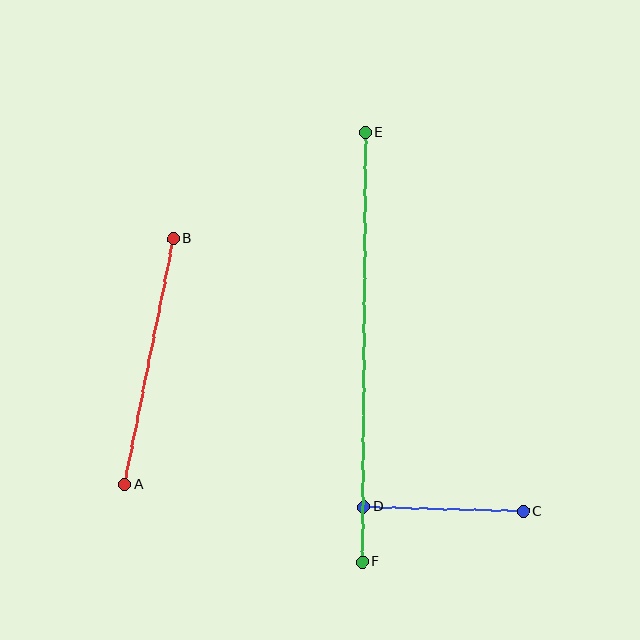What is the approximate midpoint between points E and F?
The midpoint is at approximately (364, 347) pixels.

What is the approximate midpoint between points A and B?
The midpoint is at approximately (149, 361) pixels.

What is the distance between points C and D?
The distance is approximately 160 pixels.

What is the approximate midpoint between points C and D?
The midpoint is at approximately (444, 509) pixels.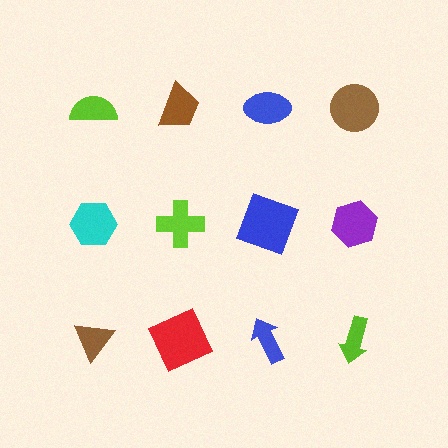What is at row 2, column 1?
A cyan hexagon.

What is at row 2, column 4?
A purple hexagon.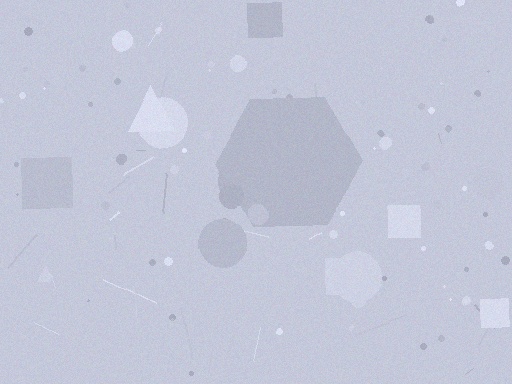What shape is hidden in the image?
A hexagon is hidden in the image.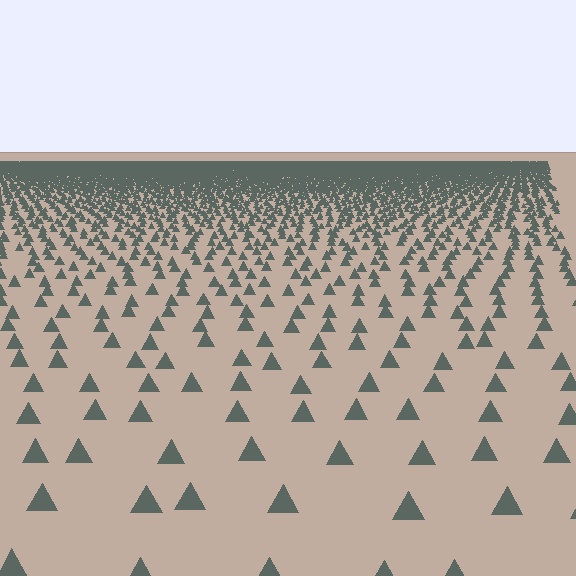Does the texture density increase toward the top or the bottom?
Density increases toward the top.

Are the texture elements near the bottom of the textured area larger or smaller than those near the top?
Larger. Near the bottom, elements are closer to the viewer and appear at a bigger on-screen size.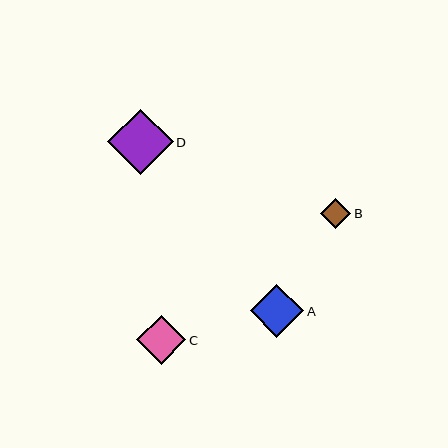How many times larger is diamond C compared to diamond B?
Diamond C is approximately 1.7 times the size of diamond B.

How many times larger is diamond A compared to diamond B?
Diamond A is approximately 1.8 times the size of diamond B.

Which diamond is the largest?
Diamond D is the largest with a size of approximately 66 pixels.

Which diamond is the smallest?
Diamond B is the smallest with a size of approximately 30 pixels.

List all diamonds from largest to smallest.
From largest to smallest: D, A, C, B.